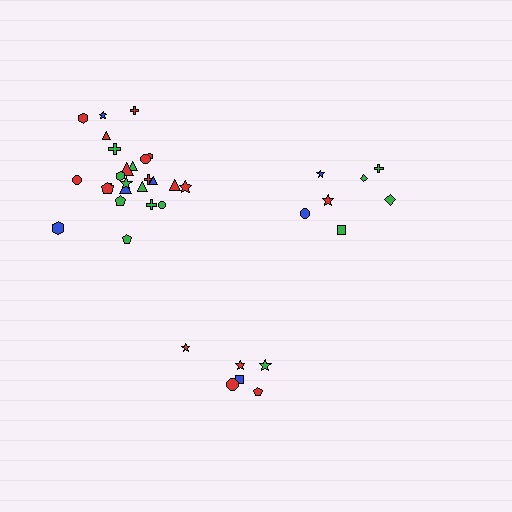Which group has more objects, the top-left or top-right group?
The top-left group.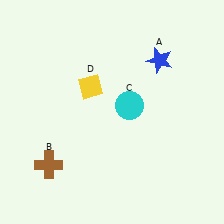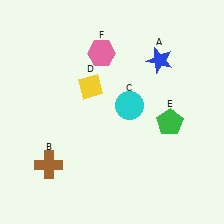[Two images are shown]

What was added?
A green pentagon (E), a pink hexagon (F) were added in Image 2.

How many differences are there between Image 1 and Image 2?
There are 2 differences between the two images.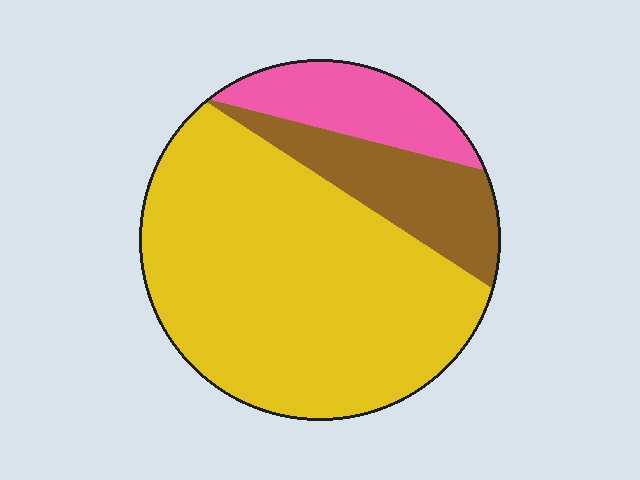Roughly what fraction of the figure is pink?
Pink takes up less than a sixth of the figure.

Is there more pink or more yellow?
Yellow.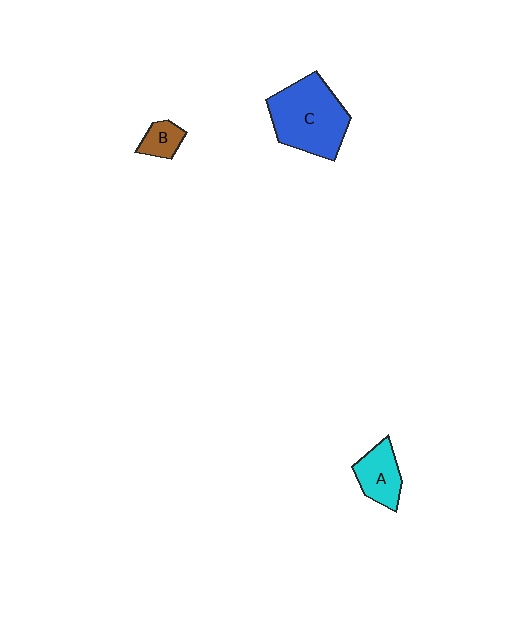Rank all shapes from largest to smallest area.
From largest to smallest: C (blue), A (cyan), B (brown).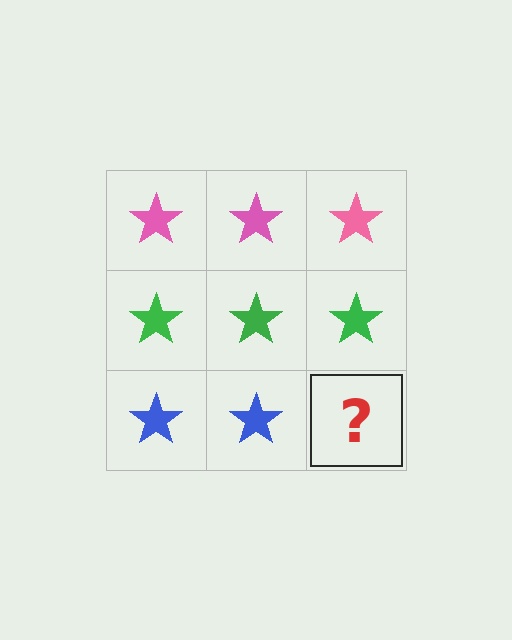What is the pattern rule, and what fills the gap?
The rule is that each row has a consistent color. The gap should be filled with a blue star.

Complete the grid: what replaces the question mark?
The question mark should be replaced with a blue star.